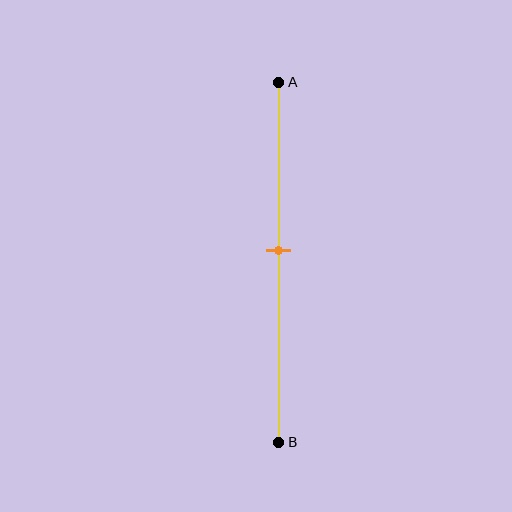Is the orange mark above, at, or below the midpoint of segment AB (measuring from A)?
The orange mark is above the midpoint of segment AB.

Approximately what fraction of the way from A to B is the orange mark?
The orange mark is approximately 45% of the way from A to B.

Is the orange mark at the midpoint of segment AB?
No, the mark is at about 45% from A, not at the 50% midpoint.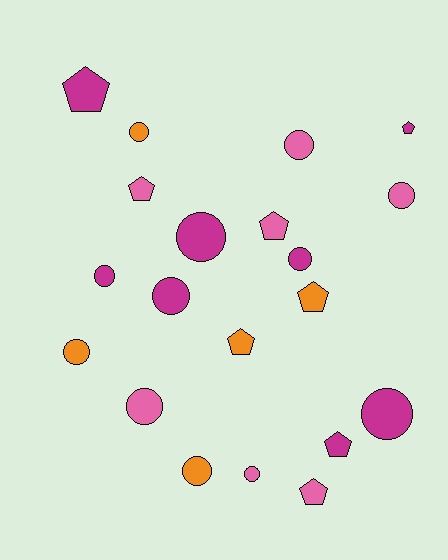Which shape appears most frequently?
Circle, with 12 objects.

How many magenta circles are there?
There are 5 magenta circles.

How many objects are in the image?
There are 20 objects.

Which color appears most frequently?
Magenta, with 8 objects.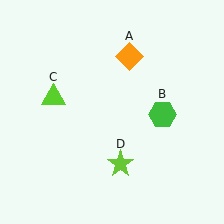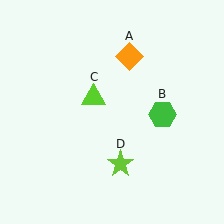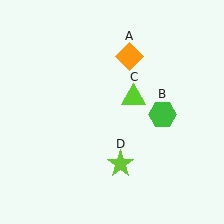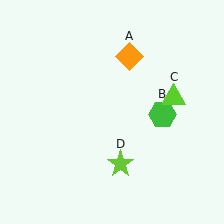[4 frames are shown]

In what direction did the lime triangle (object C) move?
The lime triangle (object C) moved right.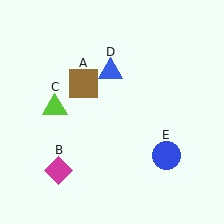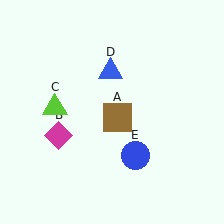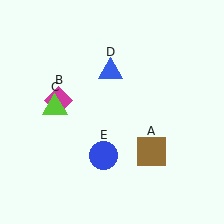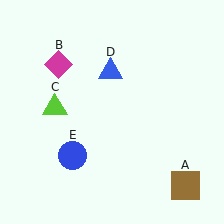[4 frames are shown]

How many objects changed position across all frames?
3 objects changed position: brown square (object A), magenta diamond (object B), blue circle (object E).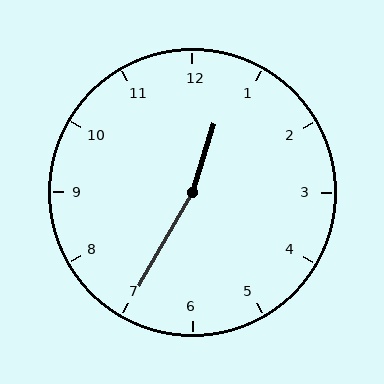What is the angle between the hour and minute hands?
Approximately 168 degrees.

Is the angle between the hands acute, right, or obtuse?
It is obtuse.